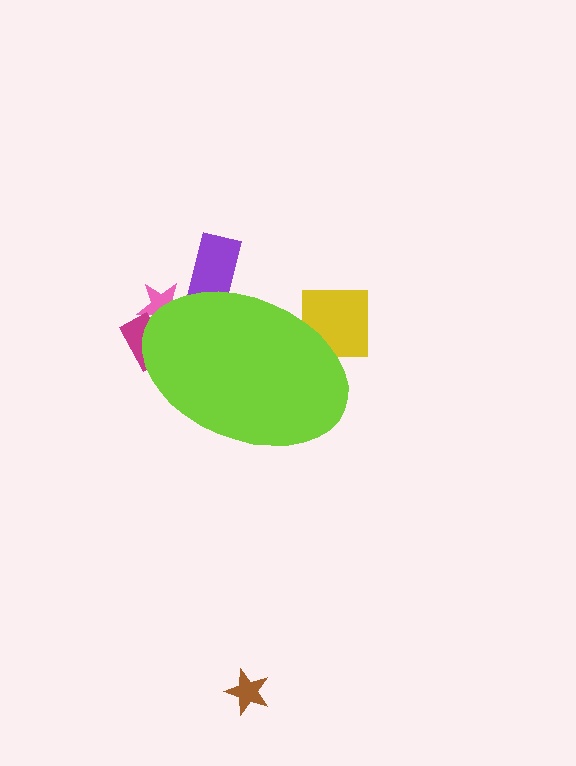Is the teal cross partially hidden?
Yes, the teal cross is partially hidden behind the lime ellipse.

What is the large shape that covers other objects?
A lime ellipse.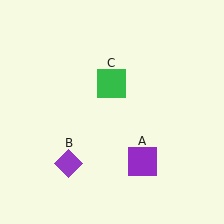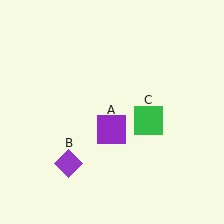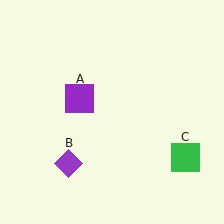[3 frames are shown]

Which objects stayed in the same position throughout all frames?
Purple diamond (object B) remained stationary.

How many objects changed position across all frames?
2 objects changed position: purple square (object A), green square (object C).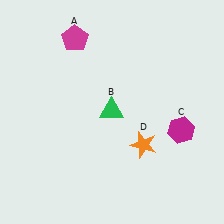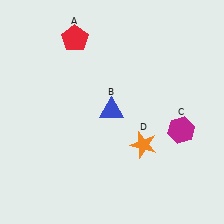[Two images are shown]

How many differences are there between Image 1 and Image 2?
There are 2 differences between the two images.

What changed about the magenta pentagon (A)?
In Image 1, A is magenta. In Image 2, it changed to red.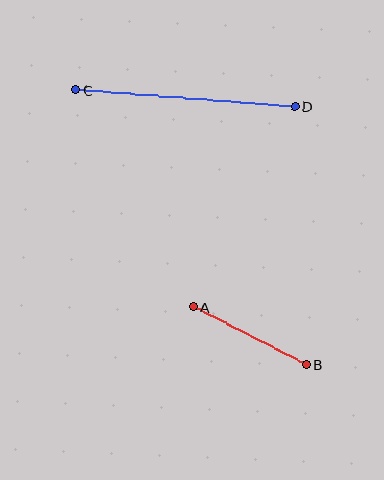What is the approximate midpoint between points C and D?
The midpoint is at approximately (185, 98) pixels.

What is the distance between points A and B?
The distance is approximately 126 pixels.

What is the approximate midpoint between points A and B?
The midpoint is at approximately (250, 336) pixels.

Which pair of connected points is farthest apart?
Points C and D are farthest apart.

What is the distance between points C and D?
The distance is approximately 219 pixels.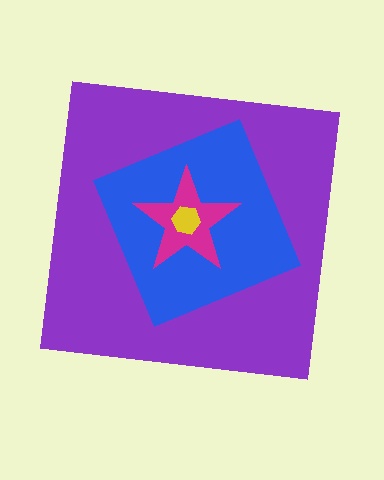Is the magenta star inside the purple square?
Yes.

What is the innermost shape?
The yellow hexagon.